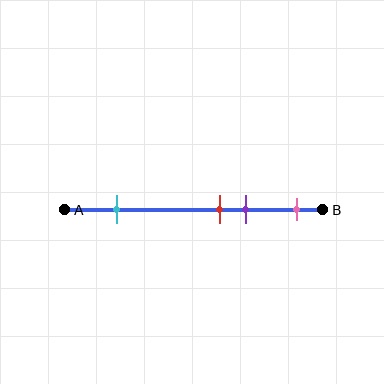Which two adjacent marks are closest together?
The red and purple marks are the closest adjacent pair.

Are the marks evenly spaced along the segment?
No, the marks are not evenly spaced.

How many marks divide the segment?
There are 4 marks dividing the segment.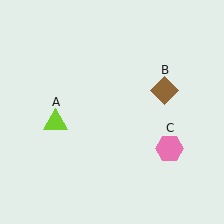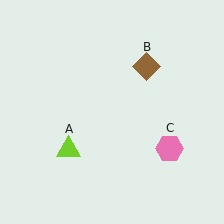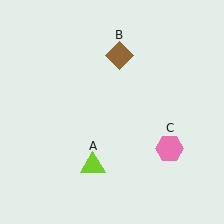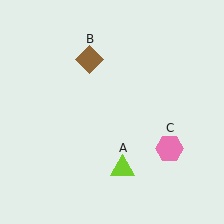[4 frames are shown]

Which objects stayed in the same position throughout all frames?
Pink hexagon (object C) remained stationary.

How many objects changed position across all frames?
2 objects changed position: lime triangle (object A), brown diamond (object B).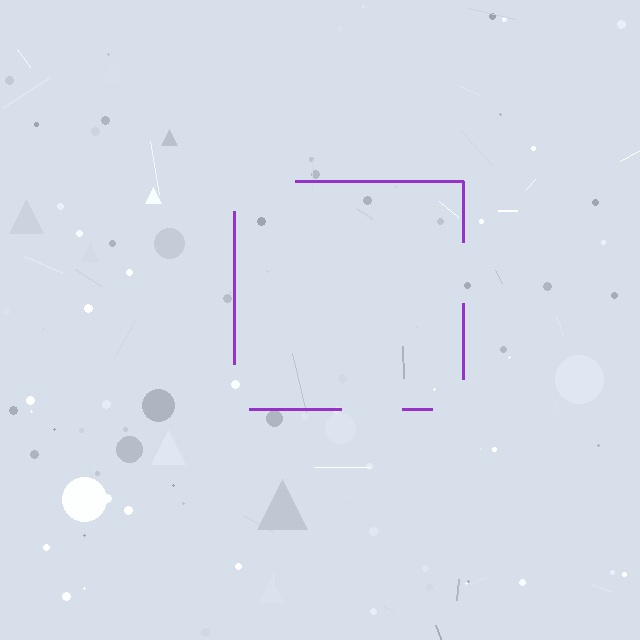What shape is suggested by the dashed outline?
The dashed outline suggests a square.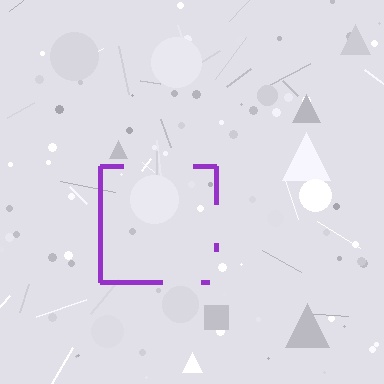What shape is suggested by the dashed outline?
The dashed outline suggests a square.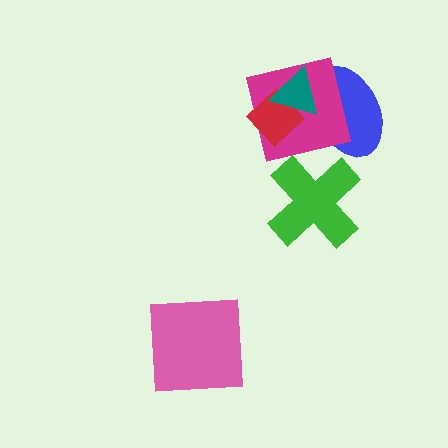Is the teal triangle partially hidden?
No, no other shape covers it.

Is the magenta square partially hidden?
Yes, it is partially covered by another shape.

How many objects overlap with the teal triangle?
3 objects overlap with the teal triangle.